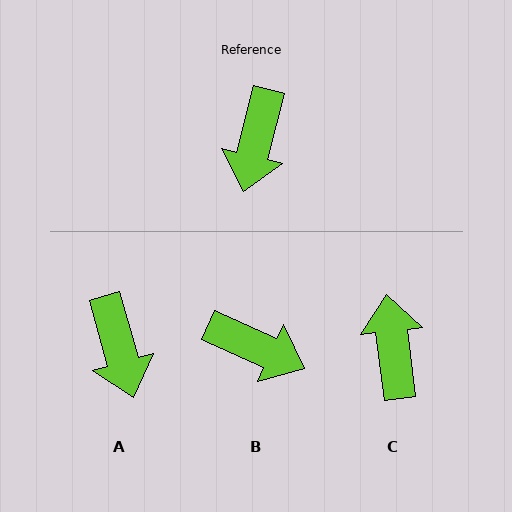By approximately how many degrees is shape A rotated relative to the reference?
Approximately 30 degrees counter-clockwise.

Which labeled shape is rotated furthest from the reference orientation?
C, about 159 degrees away.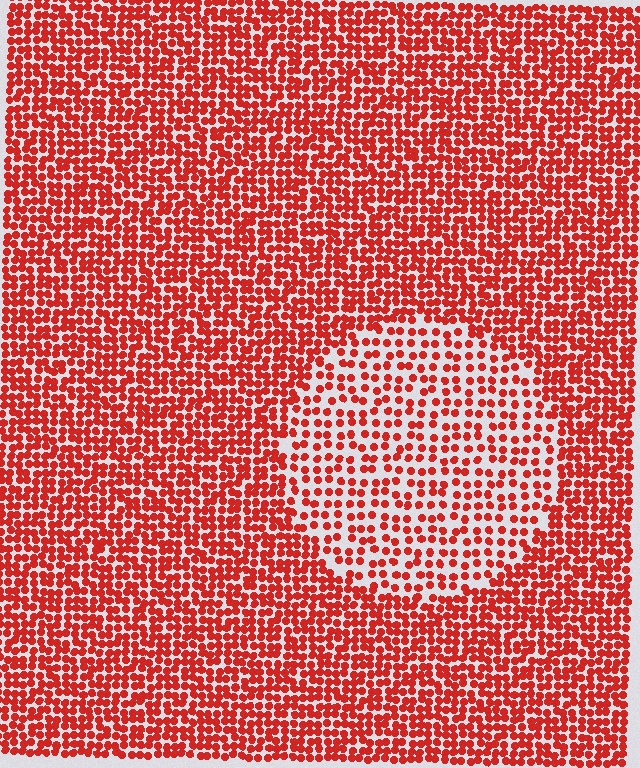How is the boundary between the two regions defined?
The boundary is defined by a change in element density (approximately 1.9x ratio). All elements are the same color, size, and shape.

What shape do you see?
I see a circle.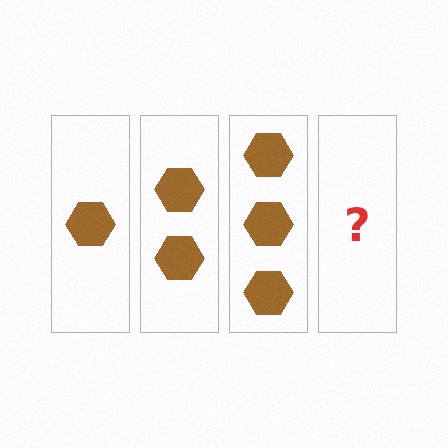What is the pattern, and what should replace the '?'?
The pattern is that each step adds one more hexagon. The '?' should be 4 hexagons.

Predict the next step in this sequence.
The next step is 4 hexagons.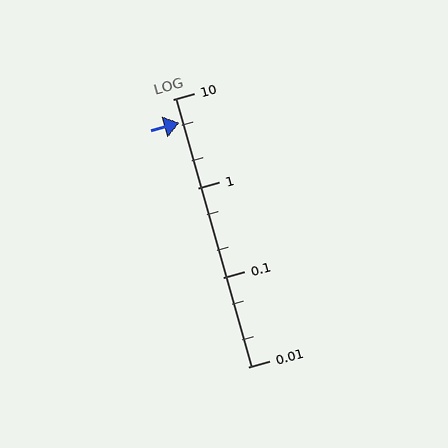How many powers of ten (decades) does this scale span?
The scale spans 3 decades, from 0.01 to 10.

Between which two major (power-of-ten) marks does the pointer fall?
The pointer is between 1 and 10.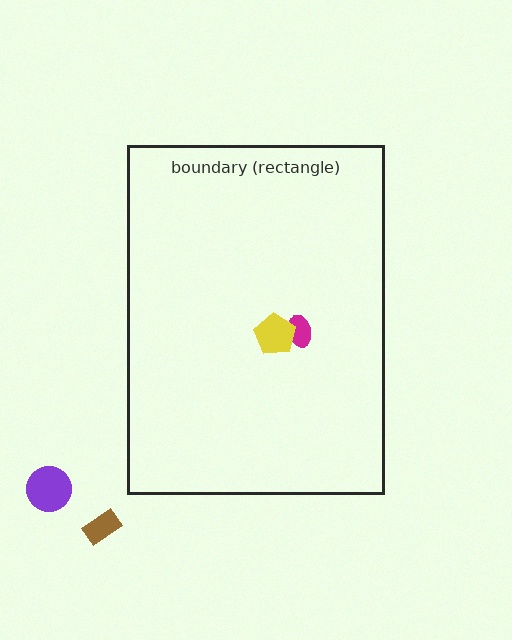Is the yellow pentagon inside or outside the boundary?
Inside.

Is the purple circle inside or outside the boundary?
Outside.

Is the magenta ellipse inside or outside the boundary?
Inside.